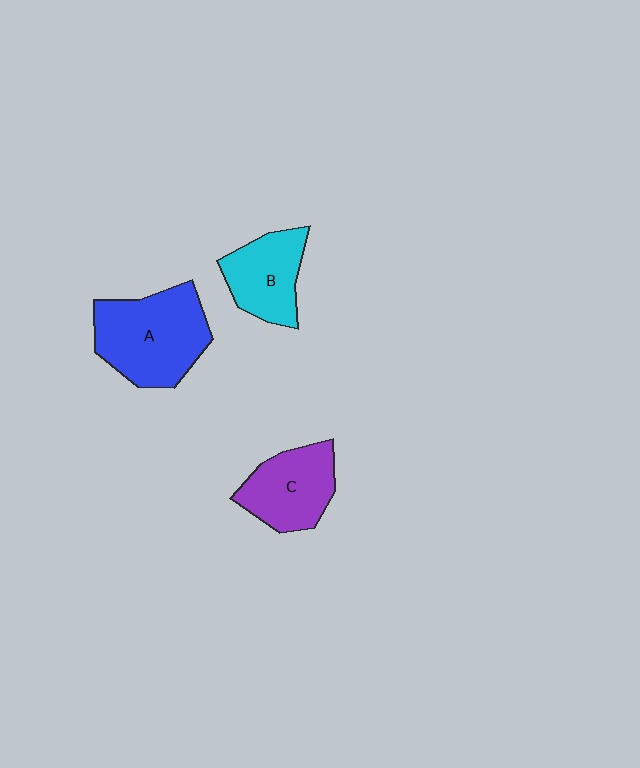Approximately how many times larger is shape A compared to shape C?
Approximately 1.4 times.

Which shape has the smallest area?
Shape B (cyan).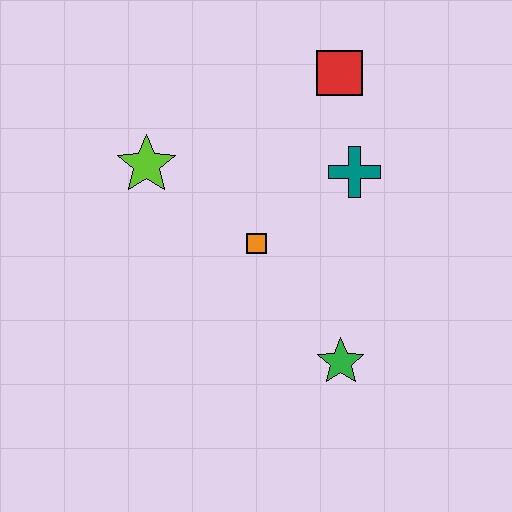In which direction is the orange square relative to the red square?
The orange square is below the red square.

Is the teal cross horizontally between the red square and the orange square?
No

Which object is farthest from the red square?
The green star is farthest from the red square.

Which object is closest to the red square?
The teal cross is closest to the red square.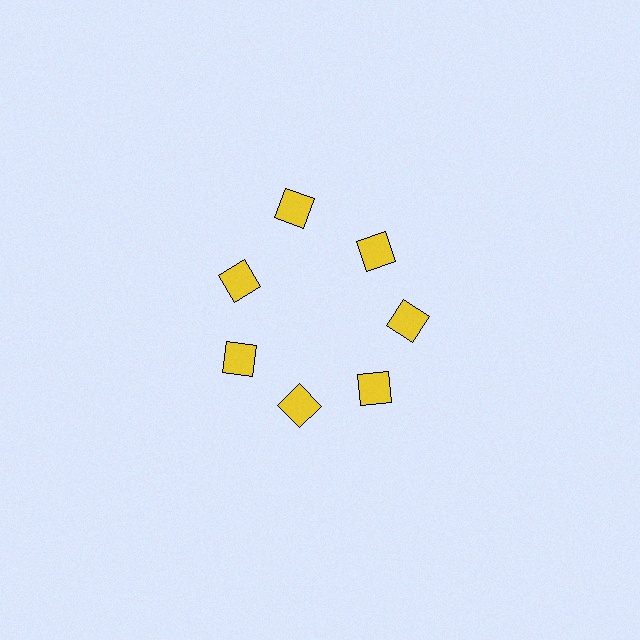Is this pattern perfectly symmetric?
No. The 7 yellow squares are arranged in a ring, but one element near the 12 o'clock position is pushed outward from the center, breaking the 7-fold rotational symmetry.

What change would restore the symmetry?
The symmetry would be restored by moving it inward, back onto the ring so that all 7 squares sit at equal angles and equal distance from the center.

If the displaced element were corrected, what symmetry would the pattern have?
It would have 7-fold rotational symmetry — the pattern would map onto itself every 51 degrees.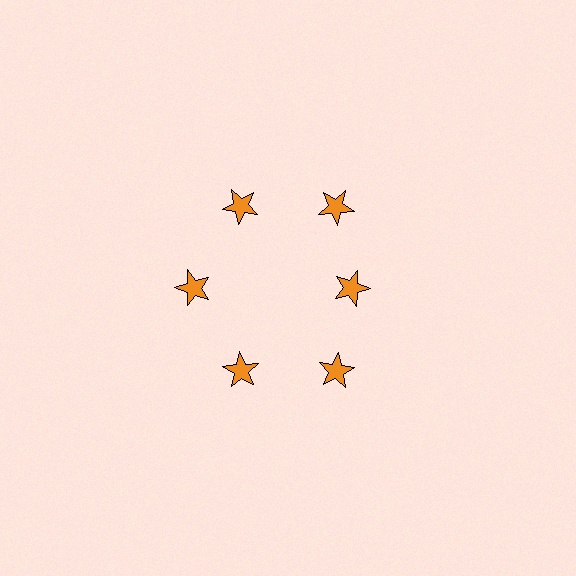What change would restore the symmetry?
The symmetry would be restored by moving it outward, back onto the ring so that all 6 stars sit at equal angles and equal distance from the center.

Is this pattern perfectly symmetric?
No. The 6 orange stars are arranged in a ring, but one element near the 3 o'clock position is pulled inward toward the center, breaking the 6-fold rotational symmetry.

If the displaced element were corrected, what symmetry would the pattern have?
It would have 6-fold rotational symmetry — the pattern would map onto itself every 60 degrees.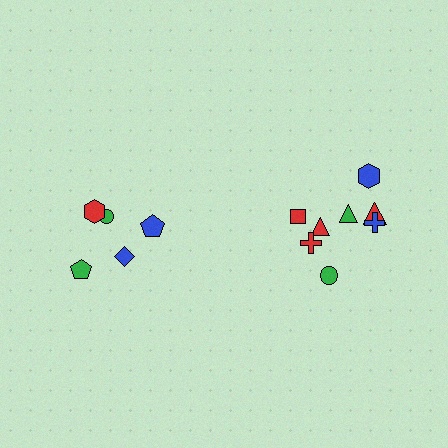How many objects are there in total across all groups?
There are 13 objects.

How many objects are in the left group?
There are 5 objects.